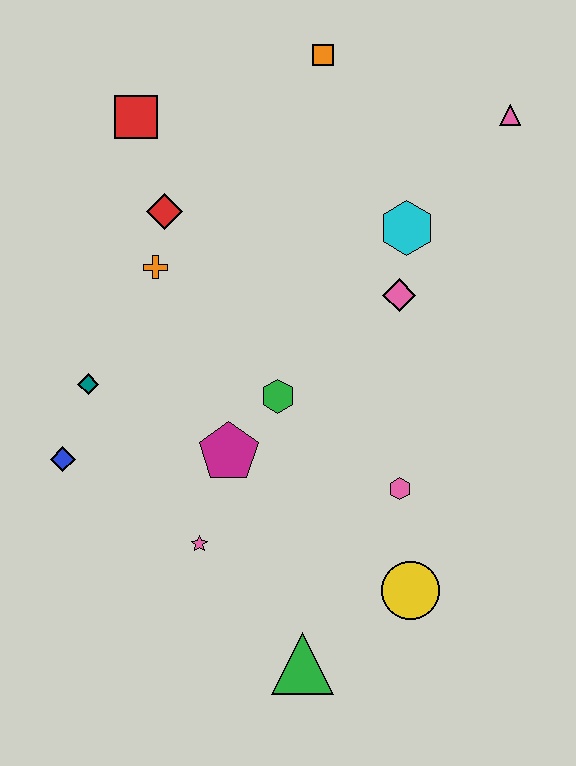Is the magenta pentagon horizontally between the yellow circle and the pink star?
Yes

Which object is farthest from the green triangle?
The orange square is farthest from the green triangle.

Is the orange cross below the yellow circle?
No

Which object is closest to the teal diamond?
The blue diamond is closest to the teal diamond.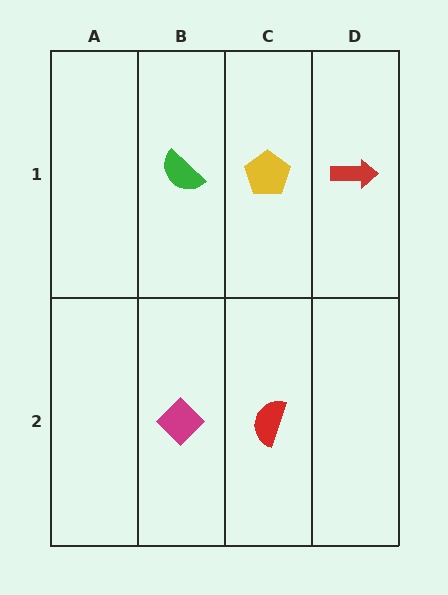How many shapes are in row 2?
2 shapes.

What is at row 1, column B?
A green semicircle.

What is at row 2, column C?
A red semicircle.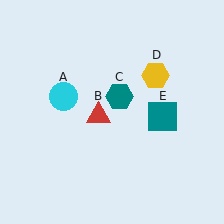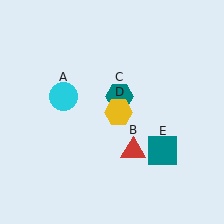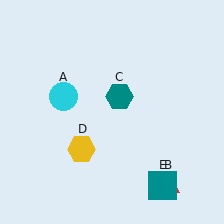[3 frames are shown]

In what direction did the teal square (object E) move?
The teal square (object E) moved down.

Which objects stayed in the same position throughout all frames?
Cyan circle (object A) and teal hexagon (object C) remained stationary.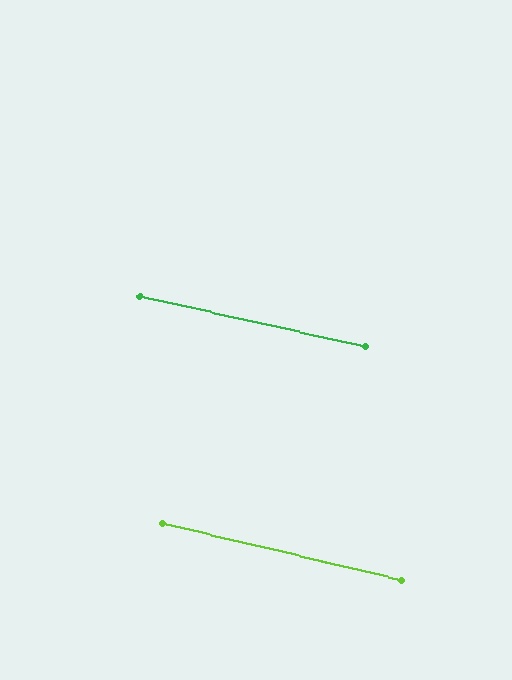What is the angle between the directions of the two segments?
Approximately 1 degree.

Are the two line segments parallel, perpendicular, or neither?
Parallel — their directions differ by only 0.7°.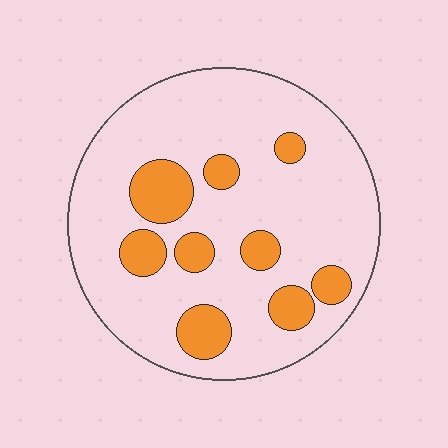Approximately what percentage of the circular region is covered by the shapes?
Approximately 20%.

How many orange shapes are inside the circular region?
9.